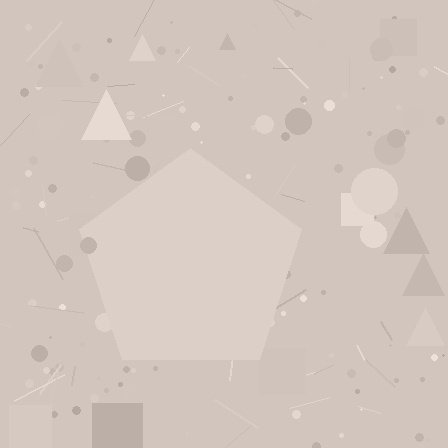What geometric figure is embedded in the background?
A pentagon is embedded in the background.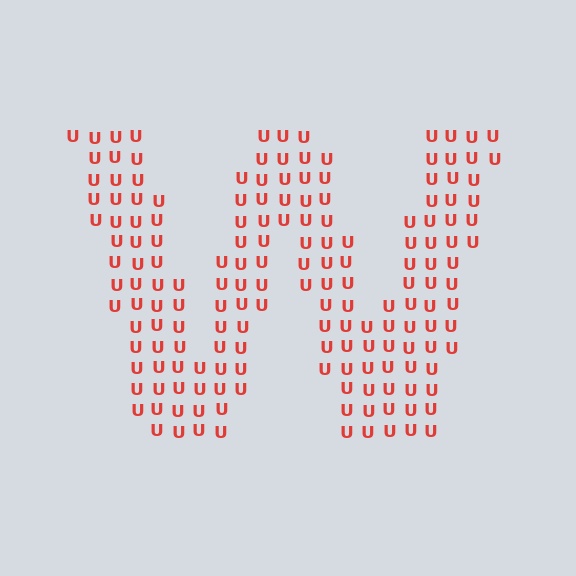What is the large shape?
The large shape is the letter W.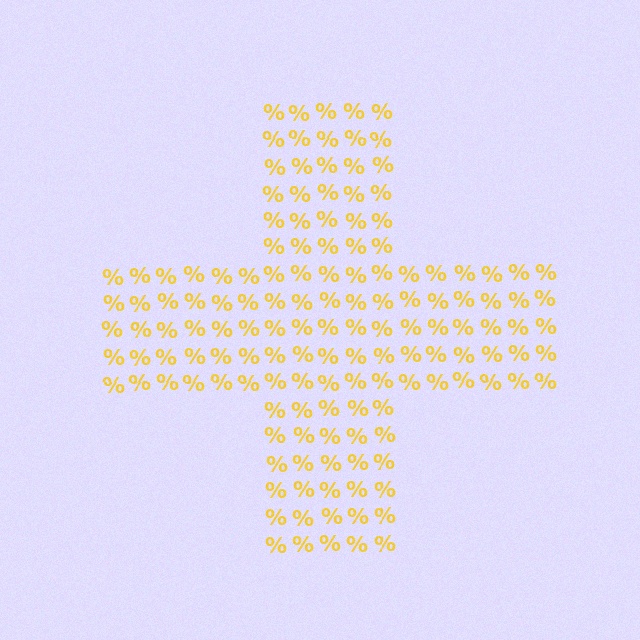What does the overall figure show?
The overall figure shows a cross.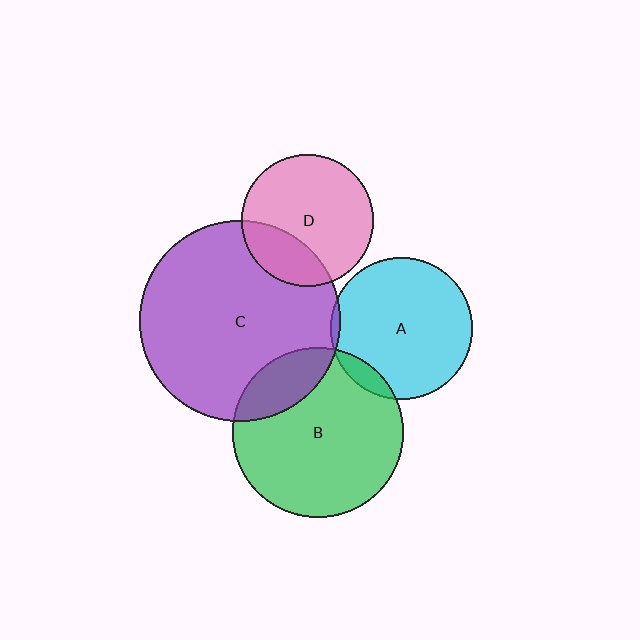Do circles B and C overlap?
Yes.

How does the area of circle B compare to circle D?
Approximately 1.7 times.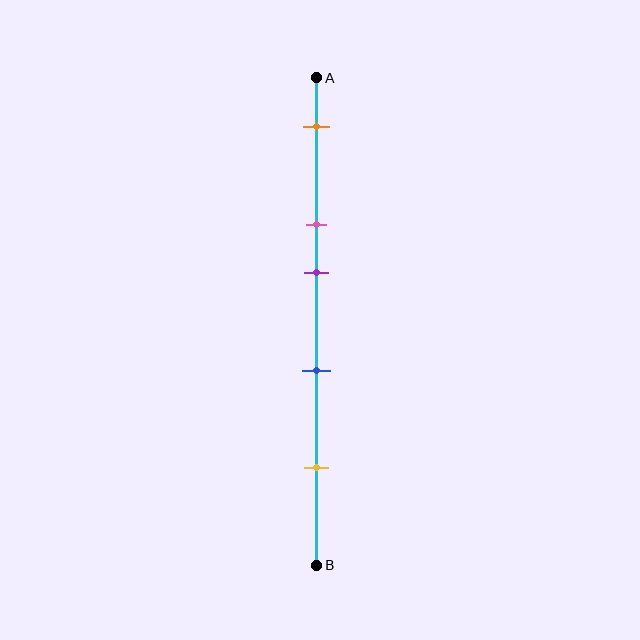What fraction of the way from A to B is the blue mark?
The blue mark is approximately 60% (0.6) of the way from A to B.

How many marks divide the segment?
There are 5 marks dividing the segment.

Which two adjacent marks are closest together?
The pink and purple marks are the closest adjacent pair.